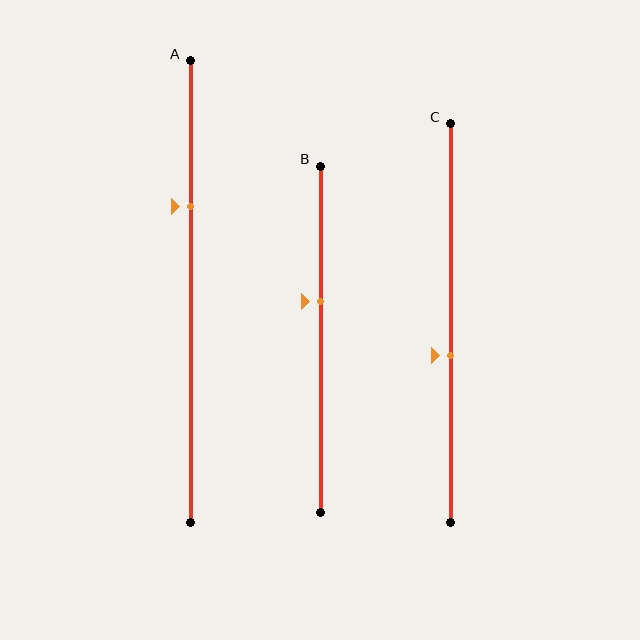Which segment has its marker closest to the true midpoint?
Segment C has its marker closest to the true midpoint.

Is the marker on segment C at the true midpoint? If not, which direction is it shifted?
No, the marker on segment C is shifted downward by about 8% of the segment length.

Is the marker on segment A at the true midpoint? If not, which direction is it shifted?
No, the marker on segment A is shifted upward by about 18% of the segment length.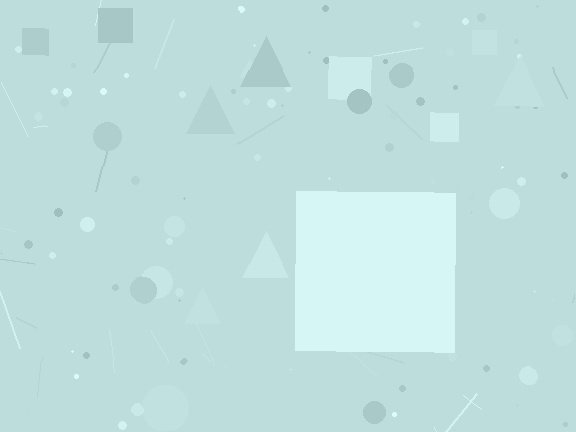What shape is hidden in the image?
A square is hidden in the image.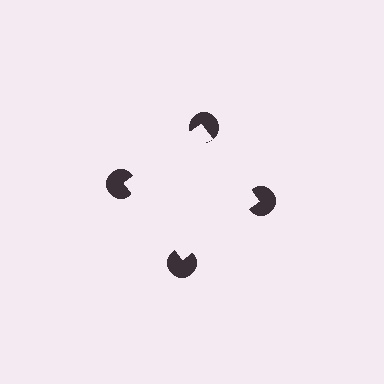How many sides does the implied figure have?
4 sides.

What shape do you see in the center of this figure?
An illusory square — its edges are inferred from the aligned wedge cuts in the pac-man discs, not physically drawn.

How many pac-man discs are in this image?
There are 4 — one at each vertex of the illusory square.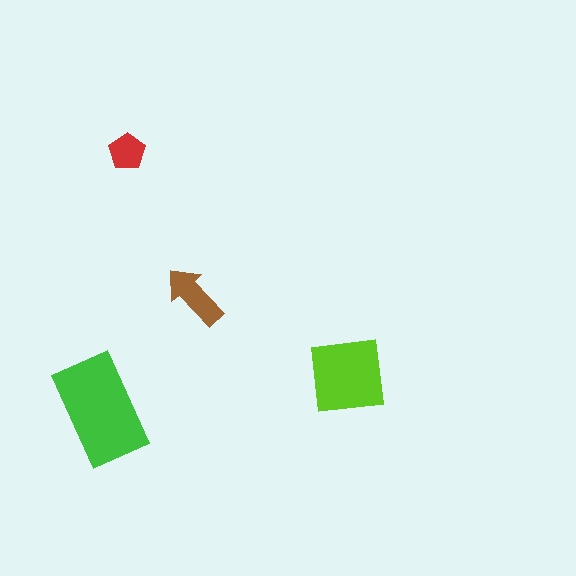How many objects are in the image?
There are 4 objects in the image.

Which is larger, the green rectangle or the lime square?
The green rectangle.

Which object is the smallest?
The red pentagon.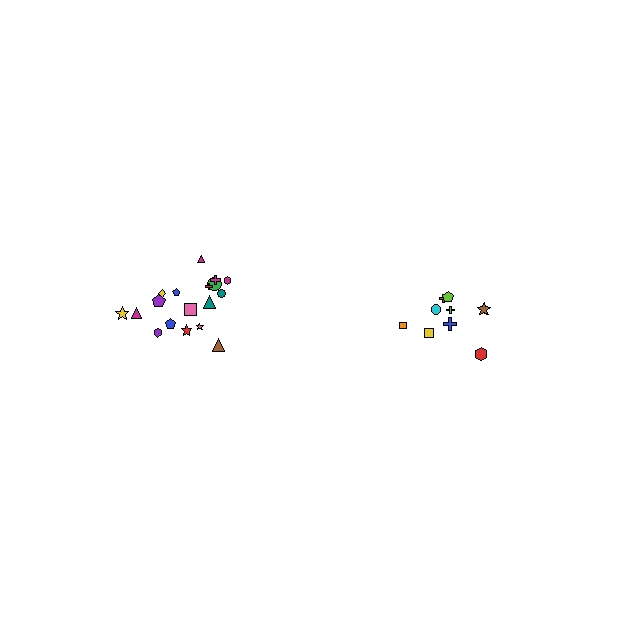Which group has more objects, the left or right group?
The left group.